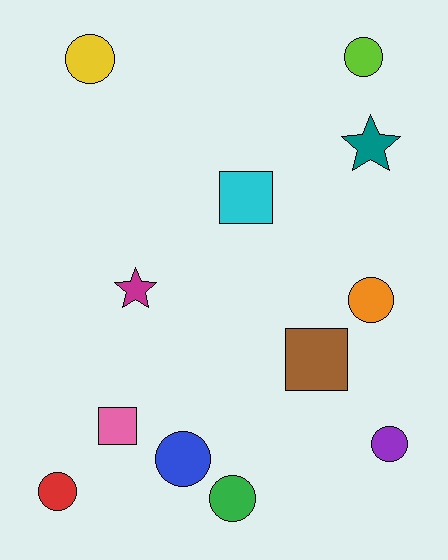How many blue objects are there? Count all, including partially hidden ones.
There is 1 blue object.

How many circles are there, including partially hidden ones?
There are 7 circles.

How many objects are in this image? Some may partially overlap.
There are 12 objects.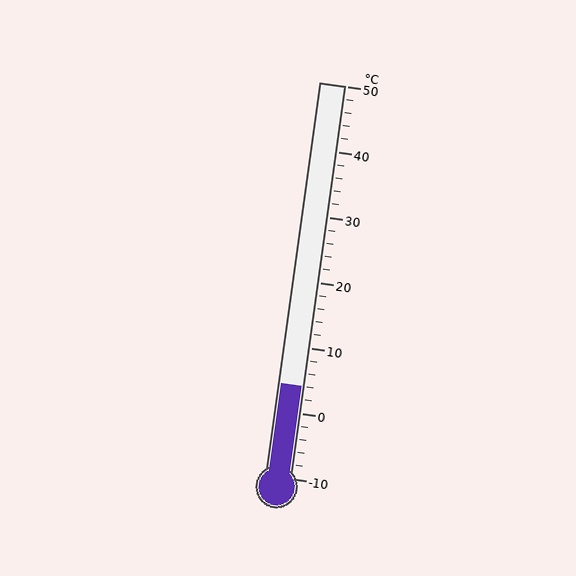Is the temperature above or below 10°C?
The temperature is below 10°C.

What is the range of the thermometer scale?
The thermometer scale ranges from -10°C to 50°C.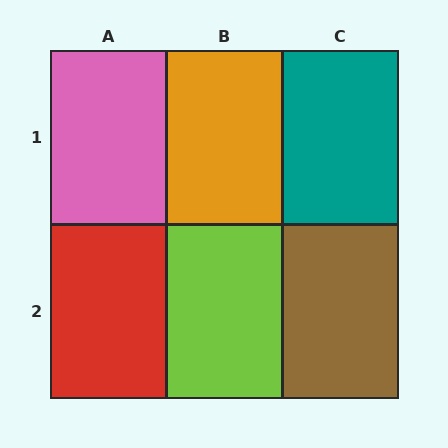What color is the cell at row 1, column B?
Orange.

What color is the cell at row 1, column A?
Pink.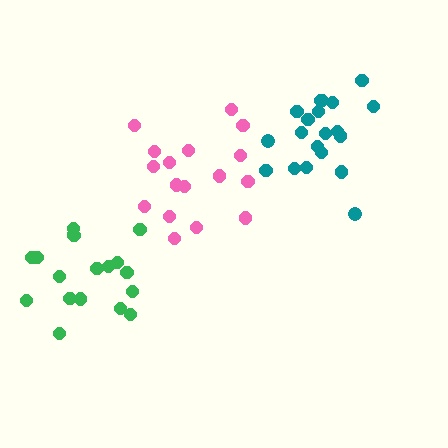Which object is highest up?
The teal cluster is topmost.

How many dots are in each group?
Group 1: 18 dots, Group 2: 20 dots, Group 3: 17 dots (55 total).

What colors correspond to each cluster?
The clusters are colored: green, teal, pink.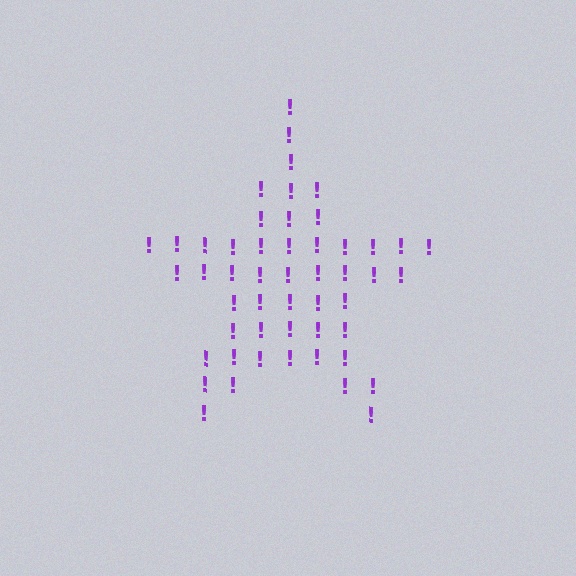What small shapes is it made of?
It is made of small exclamation marks.